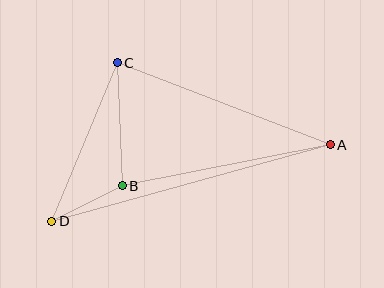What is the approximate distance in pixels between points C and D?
The distance between C and D is approximately 171 pixels.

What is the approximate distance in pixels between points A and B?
The distance between A and B is approximately 212 pixels.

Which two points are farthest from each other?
Points A and D are farthest from each other.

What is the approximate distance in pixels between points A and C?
The distance between A and C is approximately 228 pixels.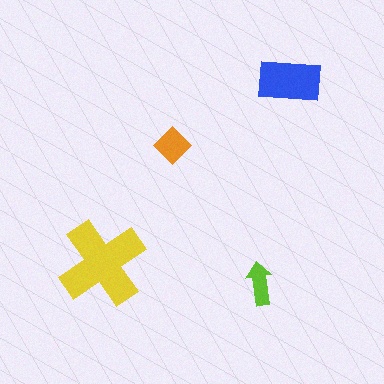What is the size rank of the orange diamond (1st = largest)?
3rd.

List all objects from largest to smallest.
The yellow cross, the blue rectangle, the orange diamond, the lime arrow.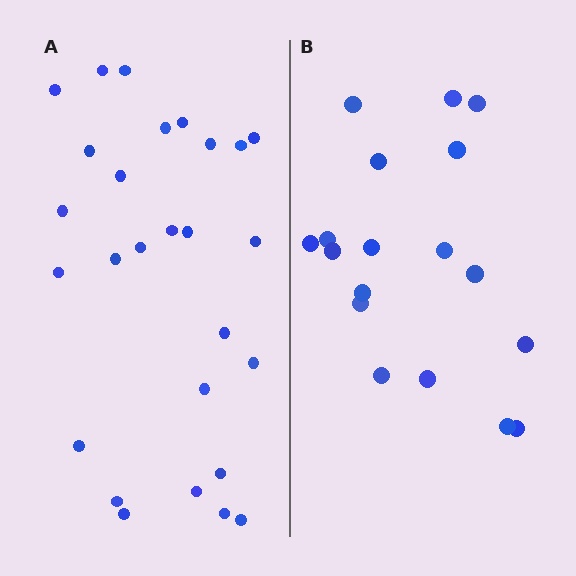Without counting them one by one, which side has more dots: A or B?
Region A (the left region) has more dots.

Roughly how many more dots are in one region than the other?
Region A has roughly 8 or so more dots than region B.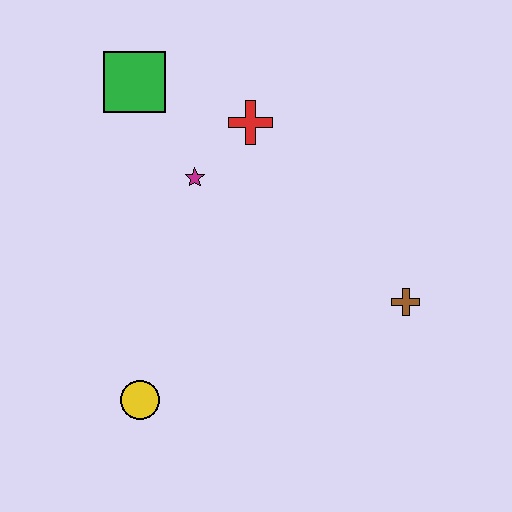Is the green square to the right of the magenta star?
No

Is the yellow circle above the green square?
No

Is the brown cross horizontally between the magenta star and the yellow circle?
No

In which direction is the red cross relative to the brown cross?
The red cross is above the brown cross.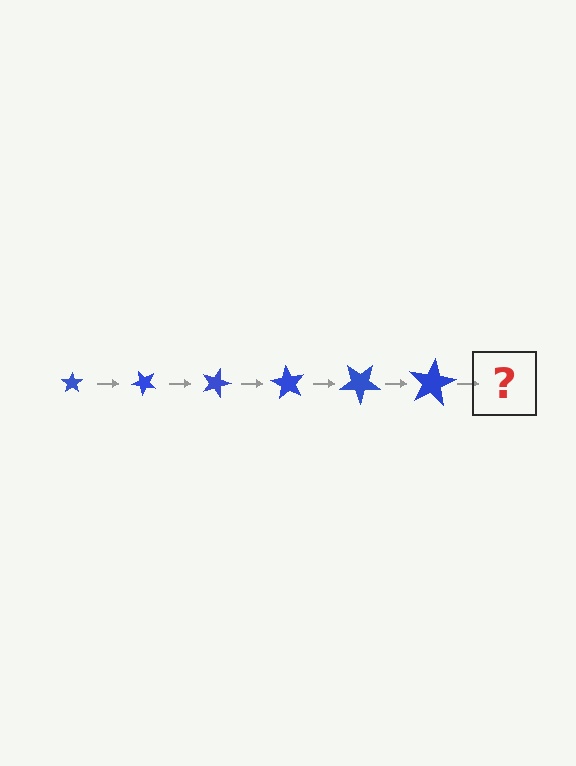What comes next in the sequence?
The next element should be a star, larger than the previous one and rotated 270 degrees from the start.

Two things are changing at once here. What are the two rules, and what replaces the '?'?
The two rules are that the star grows larger each step and it rotates 45 degrees each step. The '?' should be a star, larger than the previous one and rotated 270 degrees from the start.